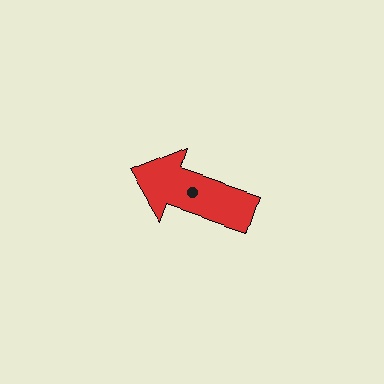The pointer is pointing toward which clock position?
Roughly 10 o'clock.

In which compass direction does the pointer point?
West.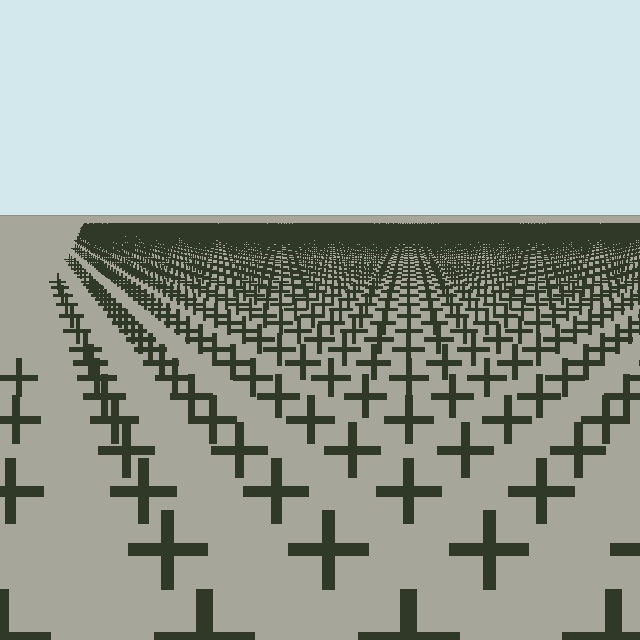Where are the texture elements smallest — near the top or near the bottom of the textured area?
Near the top.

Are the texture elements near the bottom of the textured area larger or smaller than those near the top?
Larger. Near the bottom, elements are closer to the viewer and appear at a bigger on-screen size.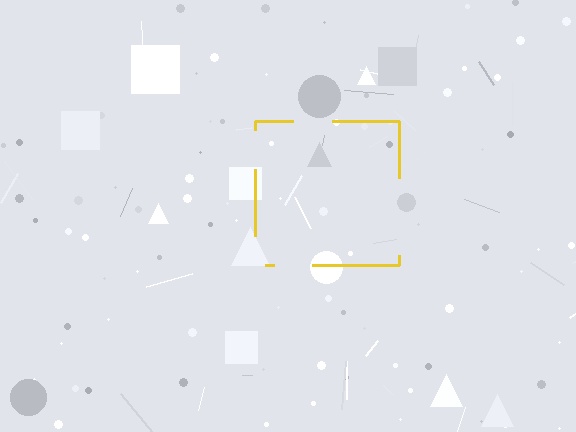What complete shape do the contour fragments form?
The contour fragments form a square.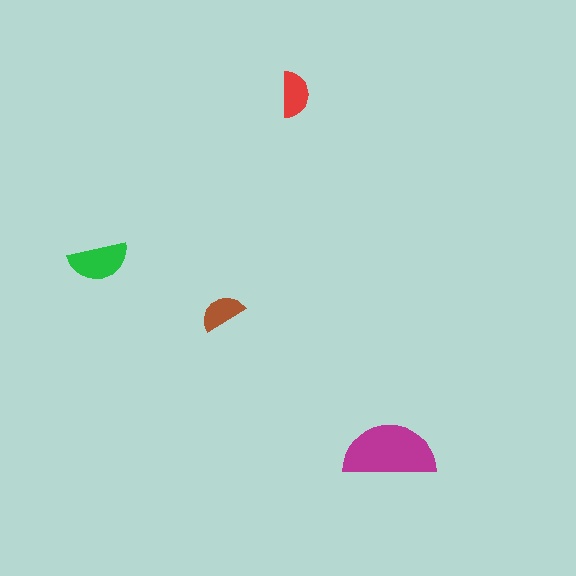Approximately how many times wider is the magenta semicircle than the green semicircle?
About 1.5 times wider.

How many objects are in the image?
There are 4 objects in the image.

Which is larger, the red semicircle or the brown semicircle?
The red one.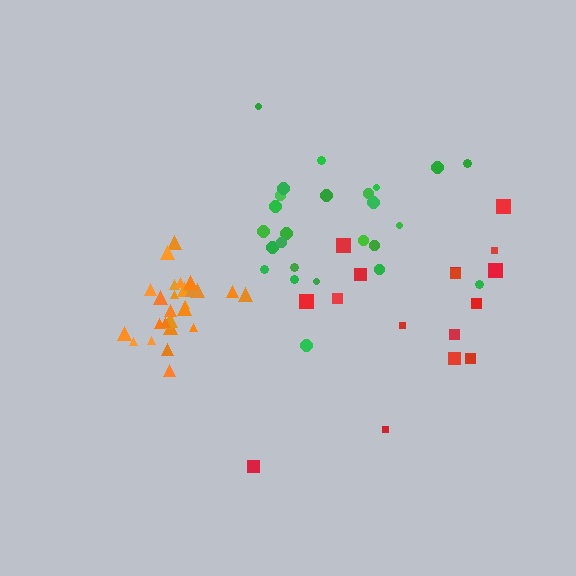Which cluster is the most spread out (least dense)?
Red.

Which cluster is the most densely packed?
Orange.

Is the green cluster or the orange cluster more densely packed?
Orange.